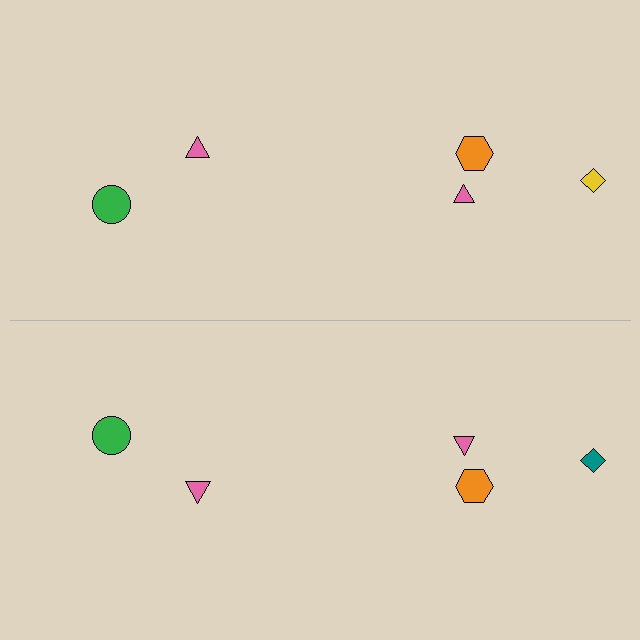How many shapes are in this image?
There are 10 shapes in this image.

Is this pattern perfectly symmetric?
No, the pattern is not perfectly symmetric. The teal diamond on the bottom side breaks the symmetry — its mirror counterpart is yellow.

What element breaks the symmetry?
The teal diamond on the bottom side breaks the symmetry — its mirror counterpart is yellow.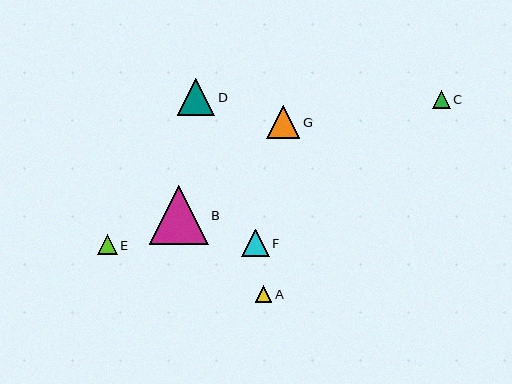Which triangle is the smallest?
Triangle A is the smallest with a size of approximately 16 pixels.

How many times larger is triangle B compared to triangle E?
Triangle B is approximately 3.0 times the size of triangle E.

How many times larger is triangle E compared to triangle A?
Triangle E is approximately 1.2 times the size of triangle A.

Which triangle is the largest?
Triangle B is the largest with a size of approximately 59 pixels.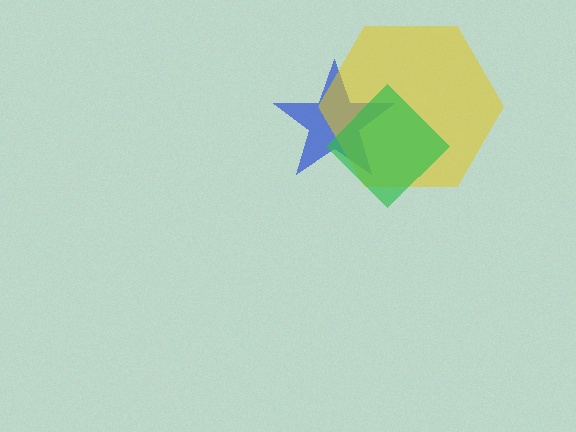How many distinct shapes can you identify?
There are 3 distinct shapes: a blue star, a yellow hexagon, a green diamond.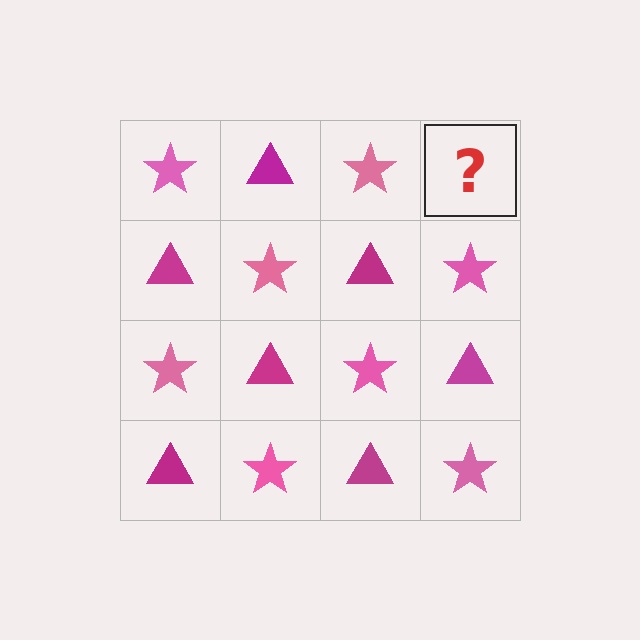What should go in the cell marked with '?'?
The missing cell should contain a magenta triangle.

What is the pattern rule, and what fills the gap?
The rule is that it alternates pink star and magenta triangle in a checkerboard pattern. The gap should be filled with a magenta triangle.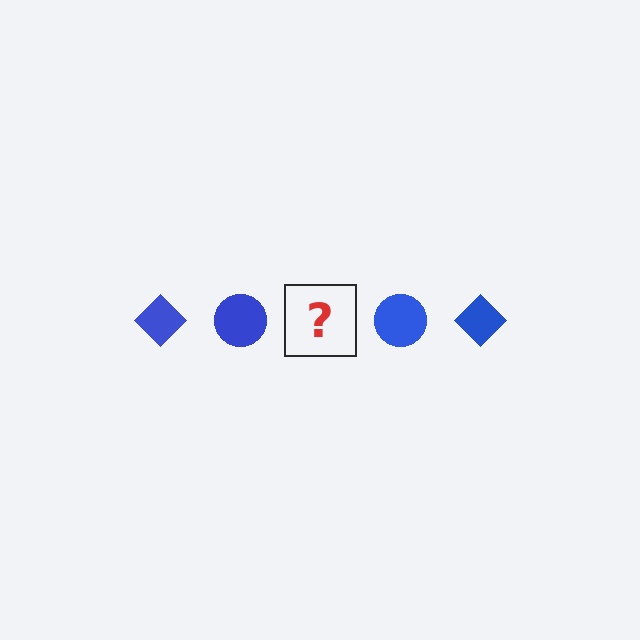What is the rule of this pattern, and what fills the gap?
The rule is that the pattern cycles through diamond, circle shapes in blue. The gap should be filled with a blue diamond.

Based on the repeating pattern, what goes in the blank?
The blank should be a blue diamond.